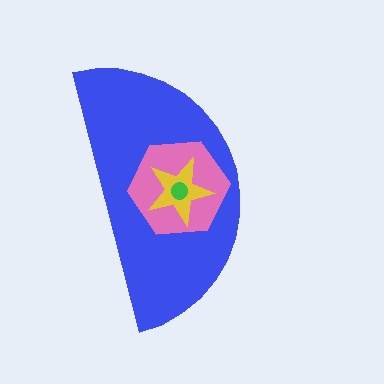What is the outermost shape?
The blue semicircle.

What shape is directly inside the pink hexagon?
The yellow star.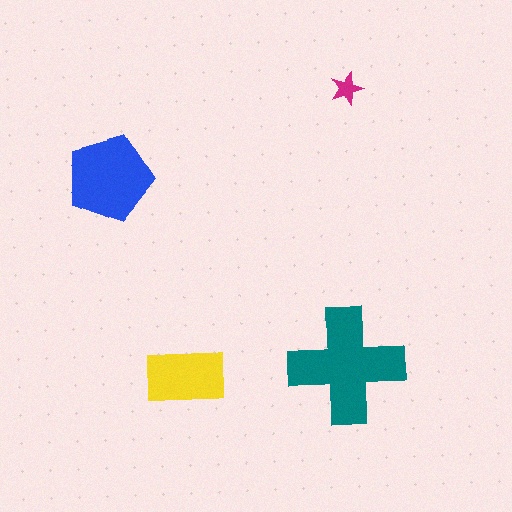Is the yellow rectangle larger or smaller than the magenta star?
Larger.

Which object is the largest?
The teal cross.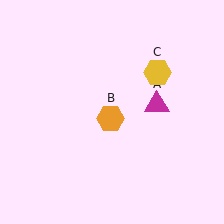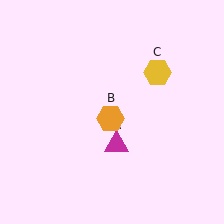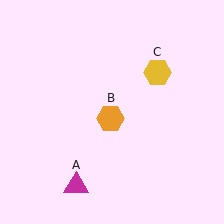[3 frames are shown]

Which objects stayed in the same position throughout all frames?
Orange hexagon (object B) and yellow hexagon (object C) remained stationary.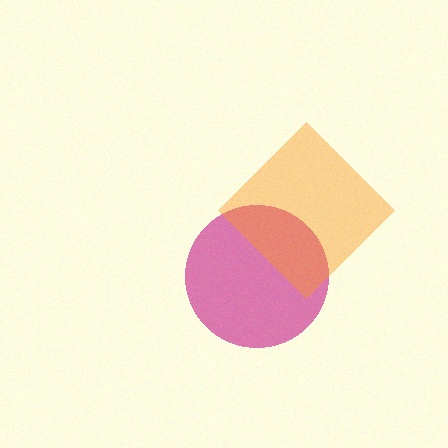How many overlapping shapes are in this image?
There are 2 overlapping shapes in the image.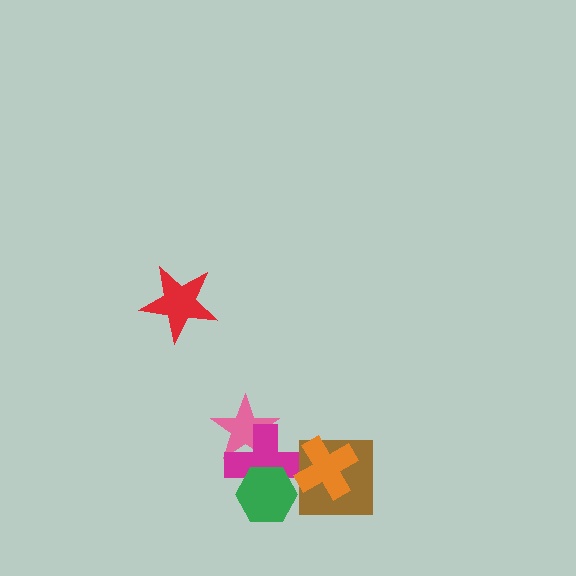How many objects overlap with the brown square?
1 object overlaps with the brown square.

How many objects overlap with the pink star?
1 object overlaps with the pink star.